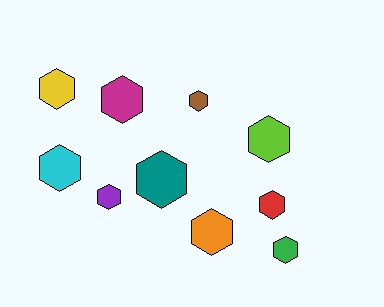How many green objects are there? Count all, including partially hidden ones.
There is 1 green object.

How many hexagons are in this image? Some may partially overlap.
There are 10 hexagons.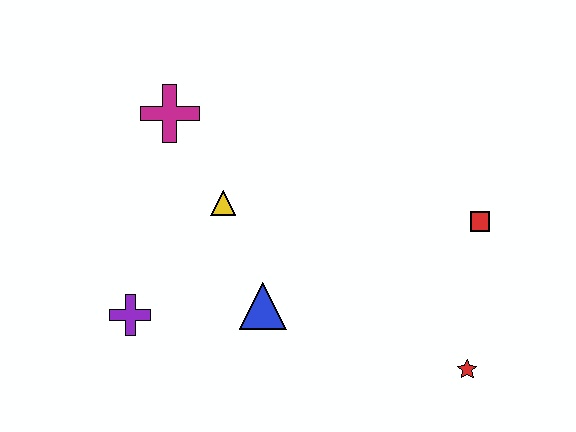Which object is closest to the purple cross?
The blue triangle is closest to the purple cross.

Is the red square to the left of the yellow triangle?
No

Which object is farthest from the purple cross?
The red square is farthest from the purple cross.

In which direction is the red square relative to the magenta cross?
The red square is to the right of the magenta cross.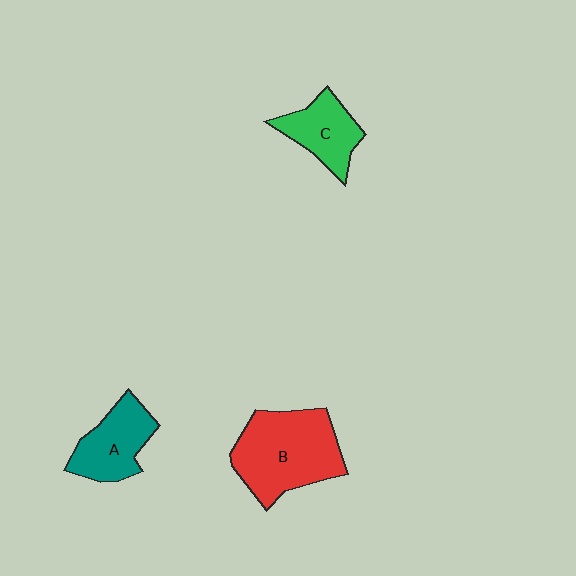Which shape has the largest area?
Shape B (red).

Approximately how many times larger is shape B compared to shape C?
Approximately 1.9 times.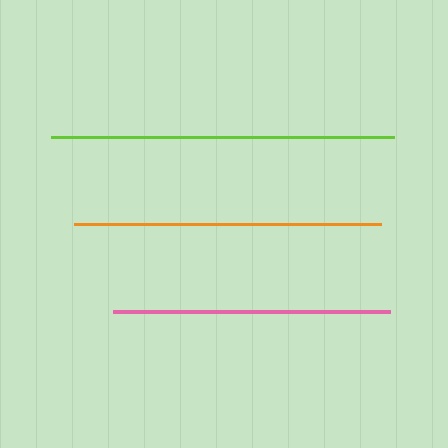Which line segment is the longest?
The lime line is the longest at approximately 344 pixels.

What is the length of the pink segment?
The pink segment is approximately 277 pixels long.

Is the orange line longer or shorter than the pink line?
The orange line is longer than the pink line.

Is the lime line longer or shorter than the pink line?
The lime line is longer than the pink line.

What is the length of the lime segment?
The lime segment is approximately 344 pixels long.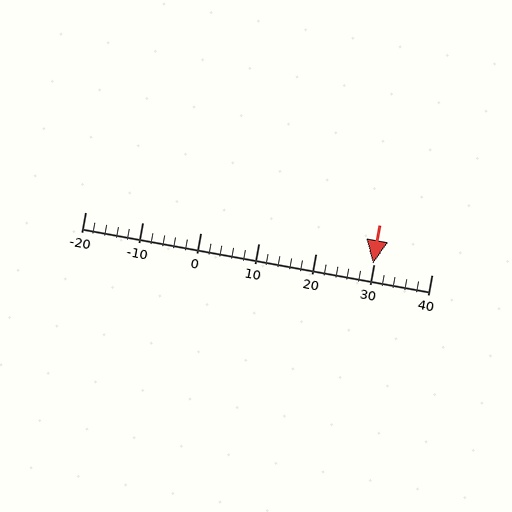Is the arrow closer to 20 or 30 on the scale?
The arrow is closer to 30.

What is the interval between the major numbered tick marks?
The major tick marks are spaced 10 units apart.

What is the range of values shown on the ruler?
The ruler shows values from -20 to 40.